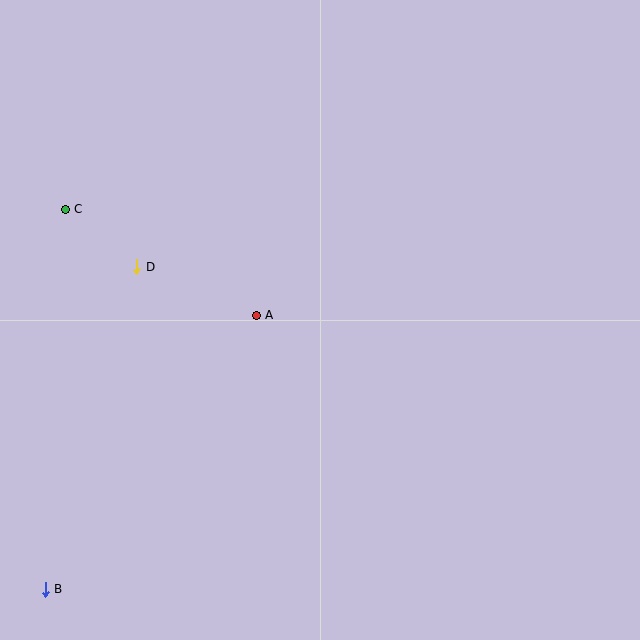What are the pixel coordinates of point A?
Point A is at (256, 315).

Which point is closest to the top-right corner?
Point A is closest to the top-right corner.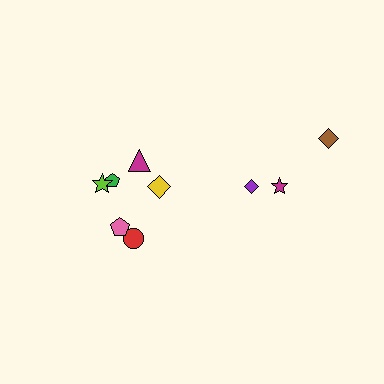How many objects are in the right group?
There are 3 objects.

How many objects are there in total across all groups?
There are 9 objects.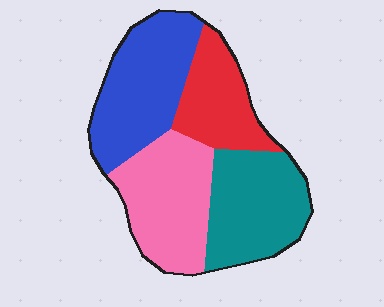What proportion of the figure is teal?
Teal covers 26% of the figure.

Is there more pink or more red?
Pink.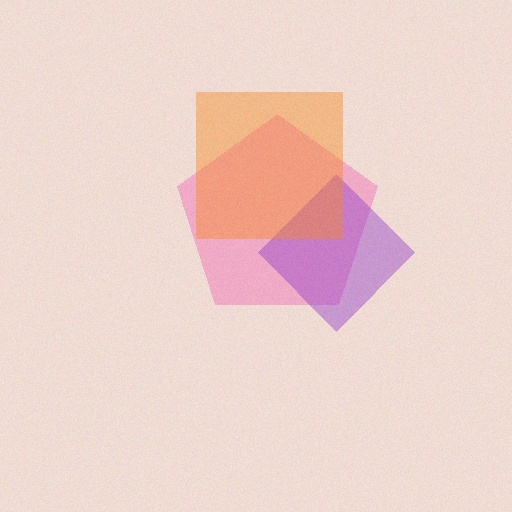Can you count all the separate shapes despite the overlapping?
Yes, there are 3 separate shapes.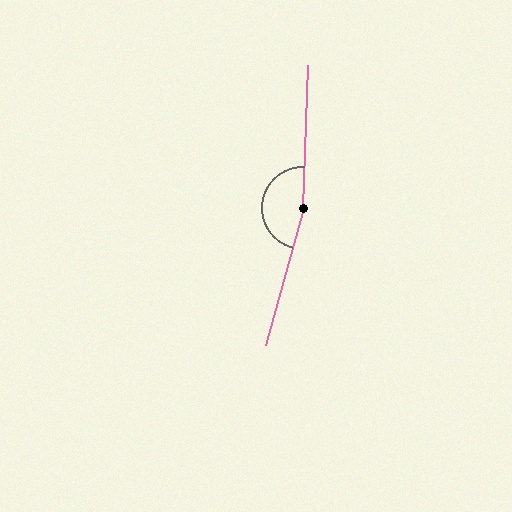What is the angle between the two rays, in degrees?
Approximately 167 degrees.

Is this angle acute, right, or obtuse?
It is obtuse.